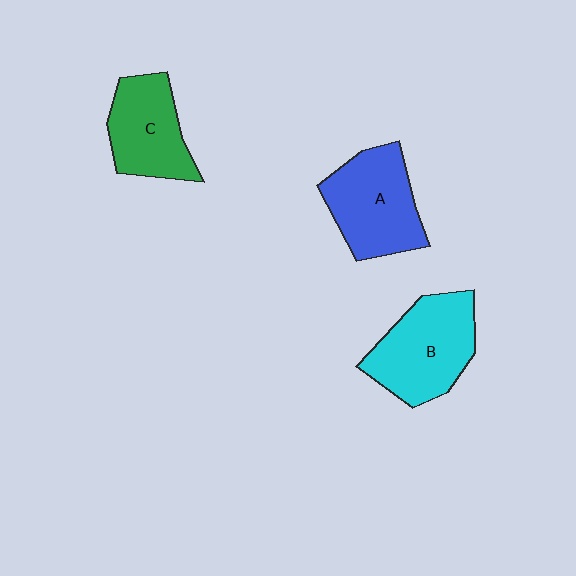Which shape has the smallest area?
Shape C (green).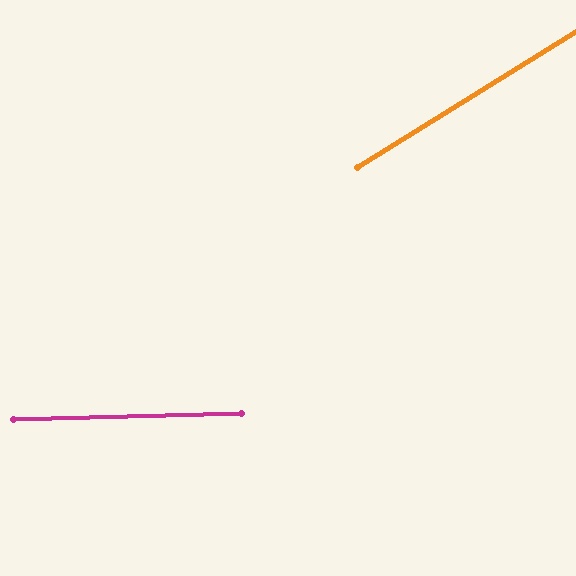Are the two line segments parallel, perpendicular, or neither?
Neither parallel nor perpendicular — they differ by about 30°.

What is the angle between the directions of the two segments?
Approximately 30 degrees.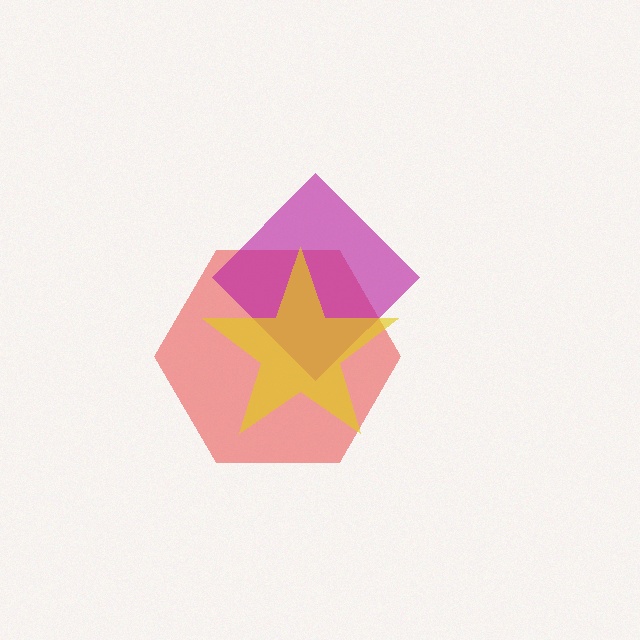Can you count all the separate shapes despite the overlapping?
Yes, there are 3 separate shapes.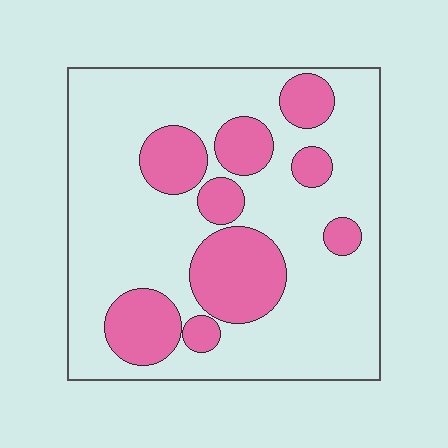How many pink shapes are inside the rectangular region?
9.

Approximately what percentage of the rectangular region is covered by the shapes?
Approximately 25%.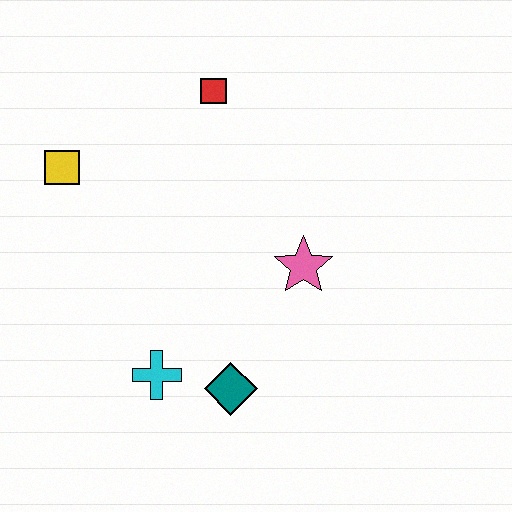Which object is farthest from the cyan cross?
The red square is farthest from the cyan cross.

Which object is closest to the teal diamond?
The cyan cross is closest to the teal diamond.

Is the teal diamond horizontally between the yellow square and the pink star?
Yes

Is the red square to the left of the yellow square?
No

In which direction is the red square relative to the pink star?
The red square is above the pink star.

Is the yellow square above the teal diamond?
Yes